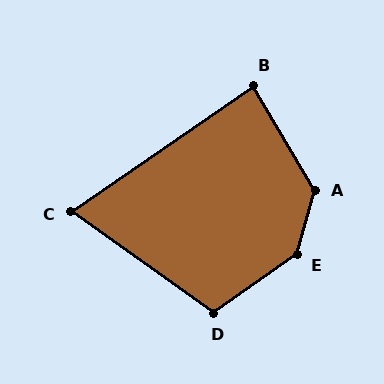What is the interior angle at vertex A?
Approximately 135 degrees (obtuse).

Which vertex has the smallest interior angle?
C, at approximately 70 degrees.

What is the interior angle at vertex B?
Approximately 86 degrees (approximately right).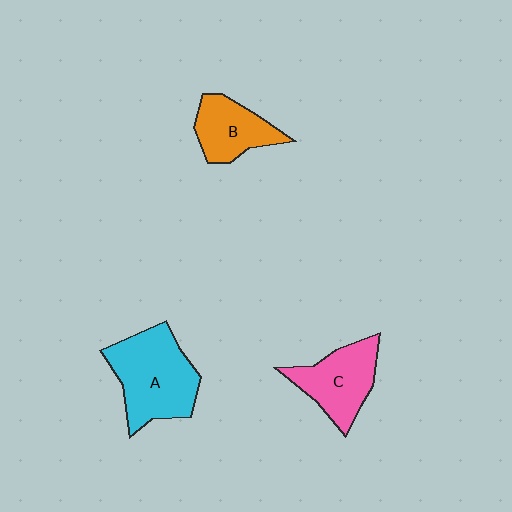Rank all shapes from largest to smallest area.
From largest to smallest: A (cyan), C (pink), B (orange).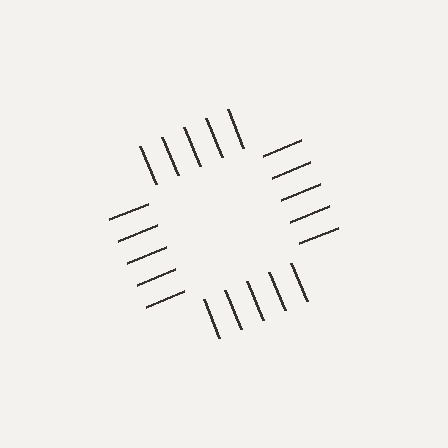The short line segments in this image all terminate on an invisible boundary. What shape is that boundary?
An illusory square — the line segments terminate on its edges but no continuous stroke is drawn.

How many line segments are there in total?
20 — 5 along each of the 4 edges.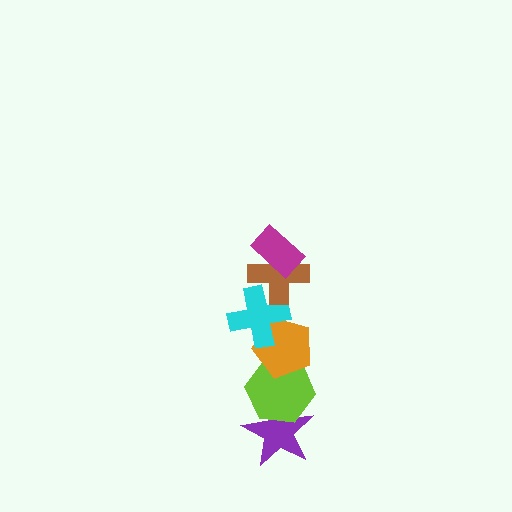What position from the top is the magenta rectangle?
The magenta rectangle is 1st from the top.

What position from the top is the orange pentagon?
The orange pentagon is 4th from the top.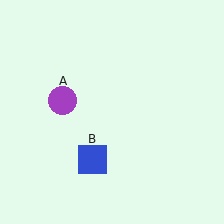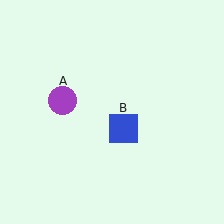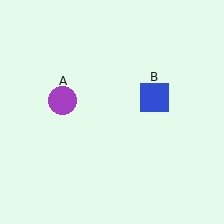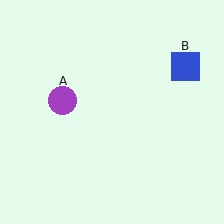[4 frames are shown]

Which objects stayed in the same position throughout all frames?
Purple circle (object A) remained stationary.